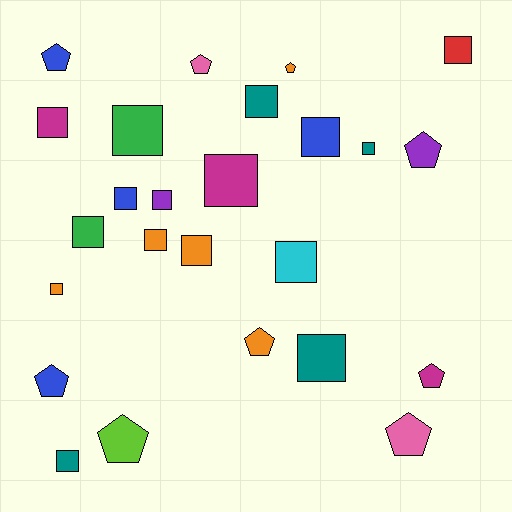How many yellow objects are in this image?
There are no yellow objects.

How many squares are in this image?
There are 16 squares.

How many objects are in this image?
There are 25 objects.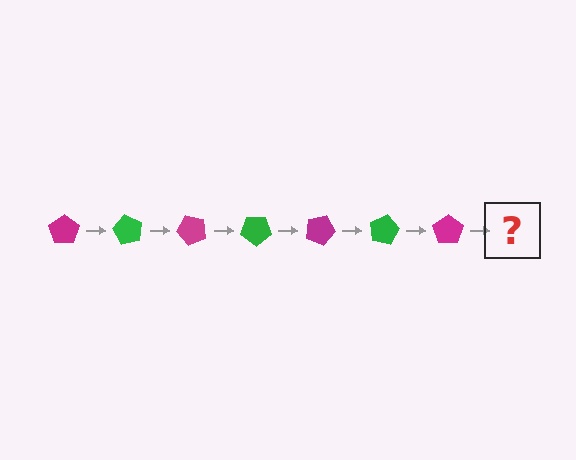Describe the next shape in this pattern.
It should be a green pentagon, rotated 420 degrees from the start.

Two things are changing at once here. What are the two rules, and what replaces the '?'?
The two rules are that it rotates 60 degrees each step and the color cycles through magenta and green. The '?' should be a green pentagon, rotated 420 degrees from the start.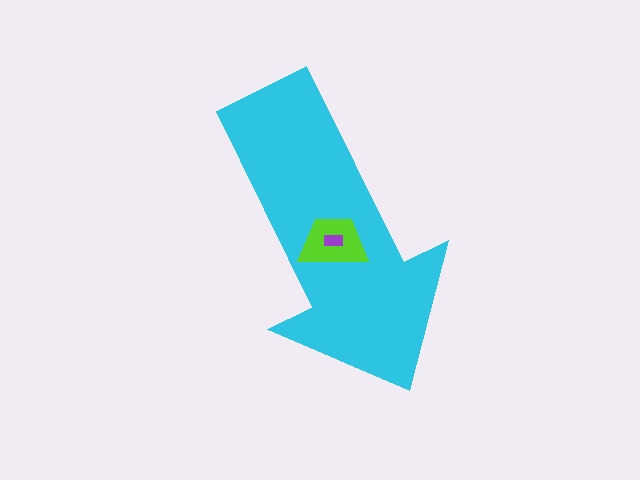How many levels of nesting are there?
3.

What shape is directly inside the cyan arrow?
The lime trapezoid.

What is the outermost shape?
The cyan arrow.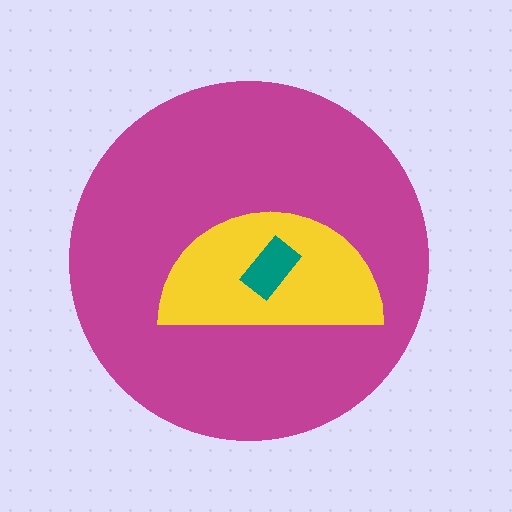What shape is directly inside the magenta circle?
The yellow semicircle.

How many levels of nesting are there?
3.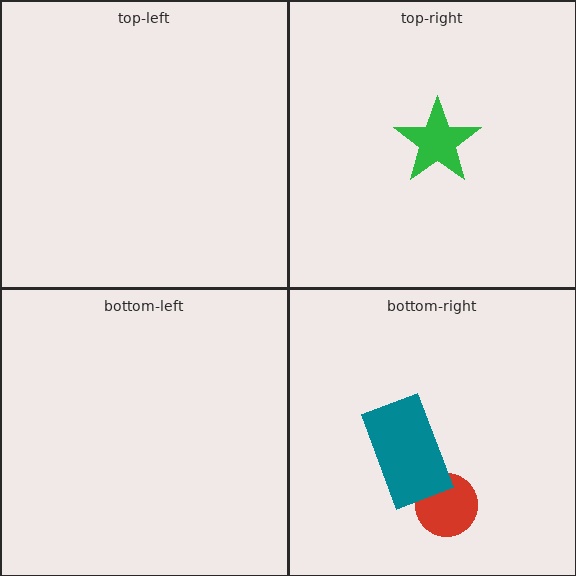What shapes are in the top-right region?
The green star.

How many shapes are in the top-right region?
1.